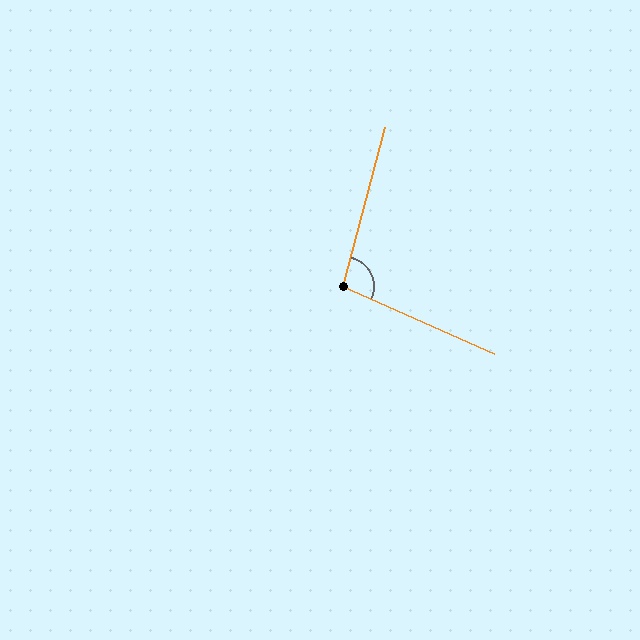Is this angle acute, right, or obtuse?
It is obtuse.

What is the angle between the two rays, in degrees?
Approximately 99 degrees.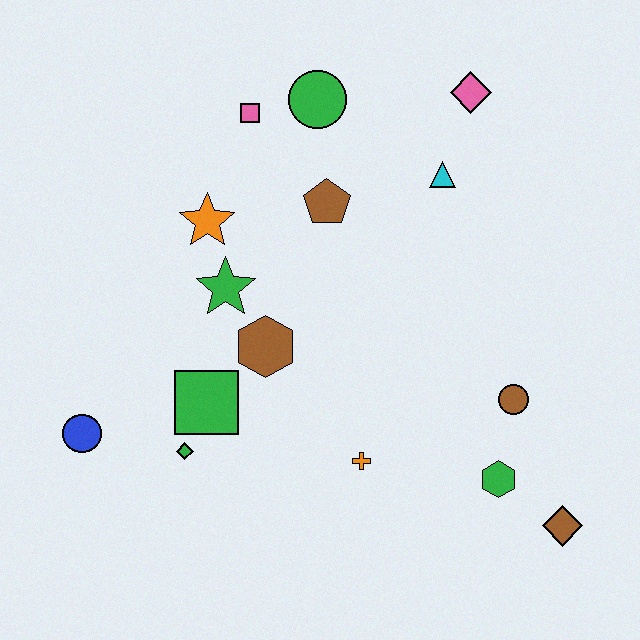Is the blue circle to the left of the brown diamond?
Yes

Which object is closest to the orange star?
The green star is closest to the orange star.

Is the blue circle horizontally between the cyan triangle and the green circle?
No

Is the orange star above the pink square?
No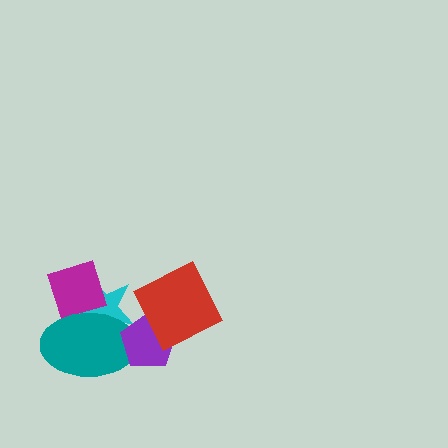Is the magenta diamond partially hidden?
Yes, it is partially covered by another shape.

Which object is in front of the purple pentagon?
The red diamond is in front of the purple pentagon.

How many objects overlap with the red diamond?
1 object overlaps with the red diamond.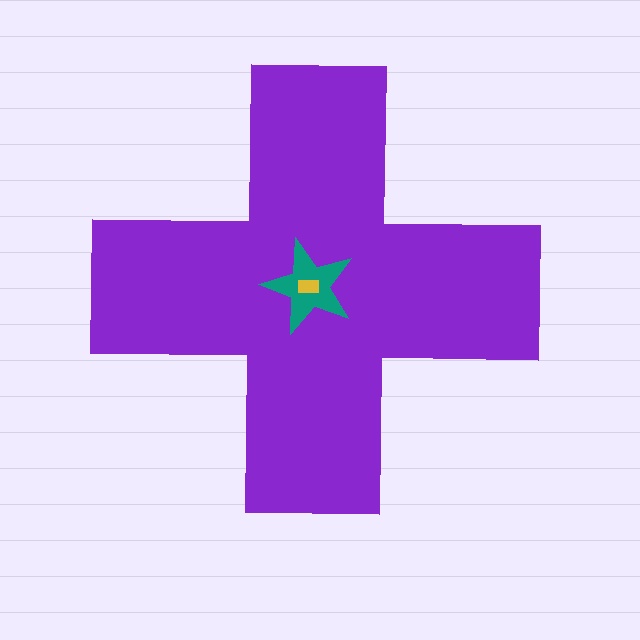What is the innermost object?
The yellow rectangle.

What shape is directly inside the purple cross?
The teal star.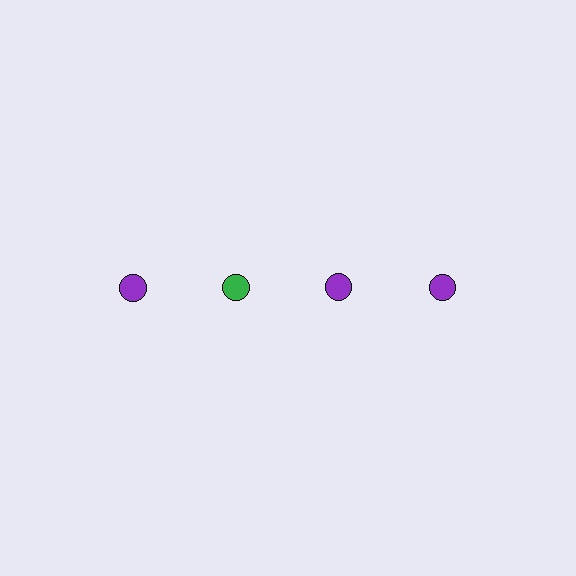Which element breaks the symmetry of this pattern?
The green circle in the top row, second from left column breaks the symmetry. All other shapes are purple circles.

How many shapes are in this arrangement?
There are 4 shapes arranged in a grid pattern.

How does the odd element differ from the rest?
It has a different color: green instead of purple.